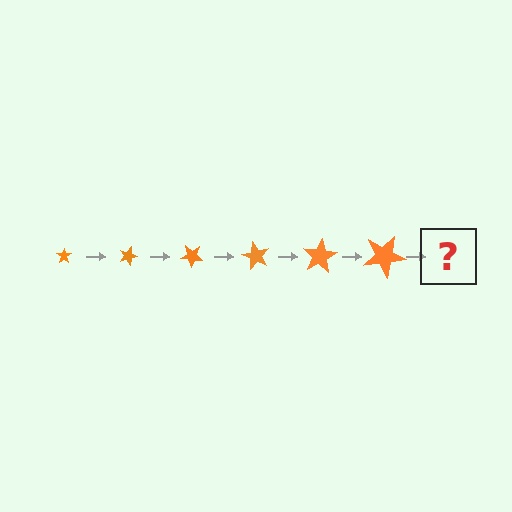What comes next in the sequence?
The next element should be a star, larger than the previous one and rotated 120 degrees from the start.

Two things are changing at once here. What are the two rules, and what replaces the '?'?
The two rules are that the star grows larger each step and it rotates 20 degrees each step. The '?' should be a star, larger than the previous one and rotated 120 degrees from the start.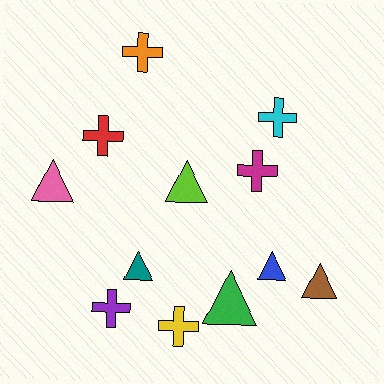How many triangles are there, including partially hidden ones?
There are 6 triangles.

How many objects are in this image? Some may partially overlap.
There are 12 objects.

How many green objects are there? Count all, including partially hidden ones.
There is 1 green object.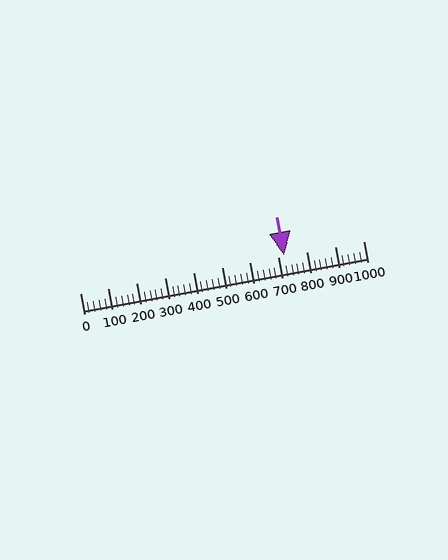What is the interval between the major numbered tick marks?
The major tick marks are spaced 100 units apart.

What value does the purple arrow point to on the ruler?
The purple arrow points to approximately 720.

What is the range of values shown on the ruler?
The ruler shows values from 0 to 1000.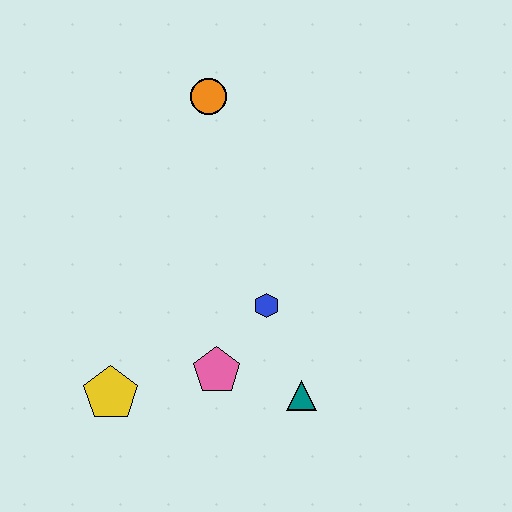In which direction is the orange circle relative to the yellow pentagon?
The orange circle is above the yellow pentagon.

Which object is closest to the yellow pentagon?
The pink pentagon is closest to the yellow pentagon.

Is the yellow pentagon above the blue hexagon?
No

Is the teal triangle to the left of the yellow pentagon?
No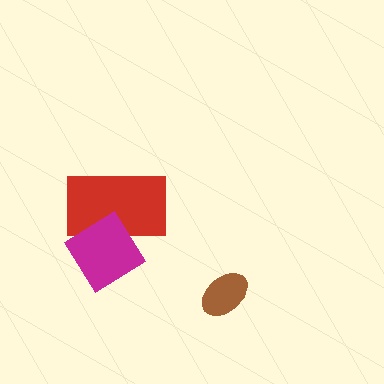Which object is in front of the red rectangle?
The magenta diamond is in front of the red rectangle.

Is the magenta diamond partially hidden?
No, no other shape covers it.